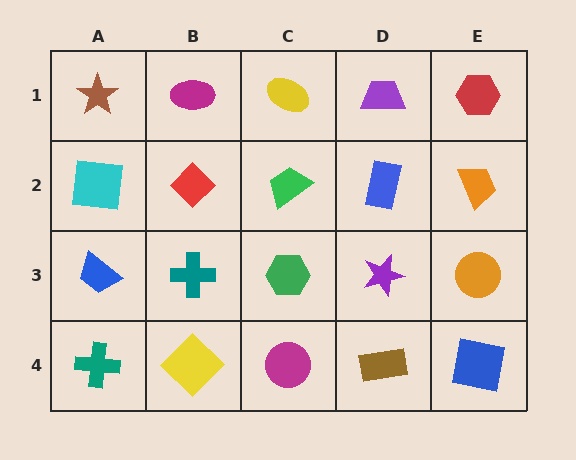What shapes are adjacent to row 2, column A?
A brown star (row 1, column A), a blue trapezoid (row 3, column A), a red diamond (row 2, column B).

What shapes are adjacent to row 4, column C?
A green hexagon (row 3, column C), a yellow diamond (row 4, column B), a brown rectangle (row 4, column D).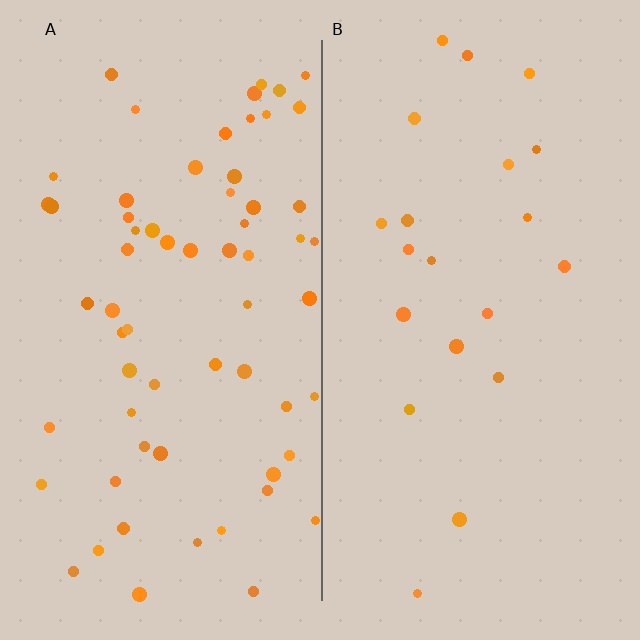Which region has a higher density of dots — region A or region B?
A (the left).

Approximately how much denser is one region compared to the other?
Approximately 3.1× — region A over region B.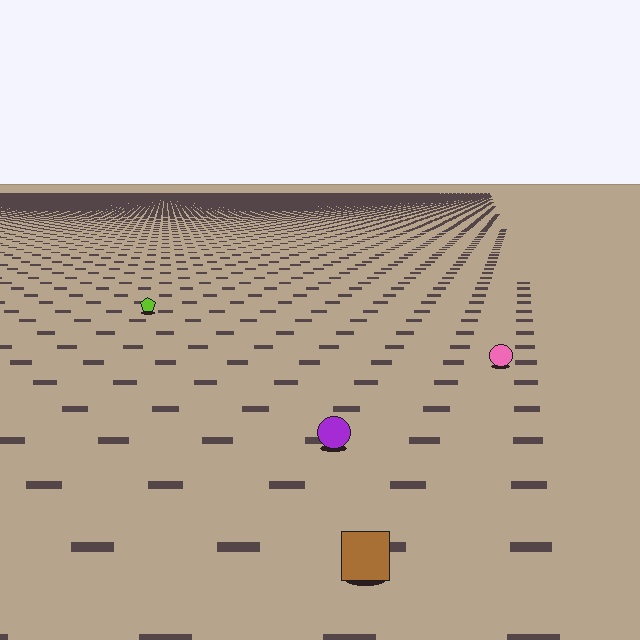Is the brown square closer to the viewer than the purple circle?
Yes. The brown square is closer — you can tell from the texture gradient: the ground texture is coarser near it.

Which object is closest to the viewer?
The brown square is closest. The texture marks near it are larger and more spread out.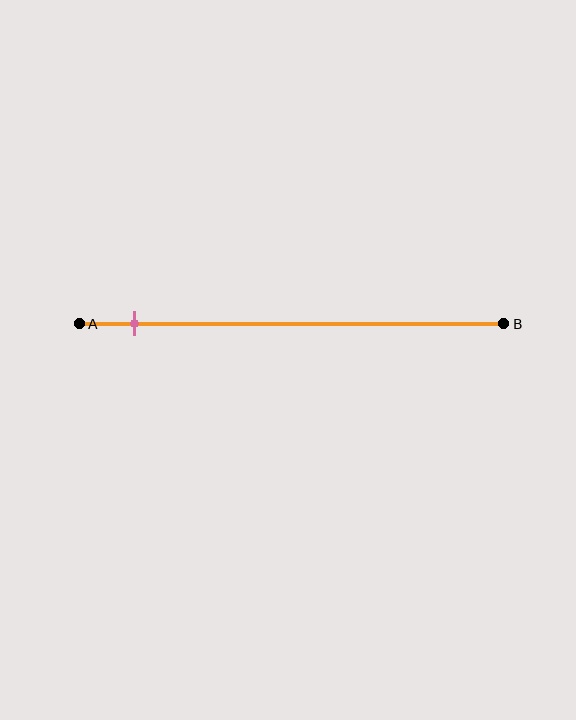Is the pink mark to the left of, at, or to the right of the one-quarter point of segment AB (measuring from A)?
The pink mark is to the left of the one-quarter point of segment AB.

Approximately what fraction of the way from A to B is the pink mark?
The pink mark is approximately 15% of the way from A to B.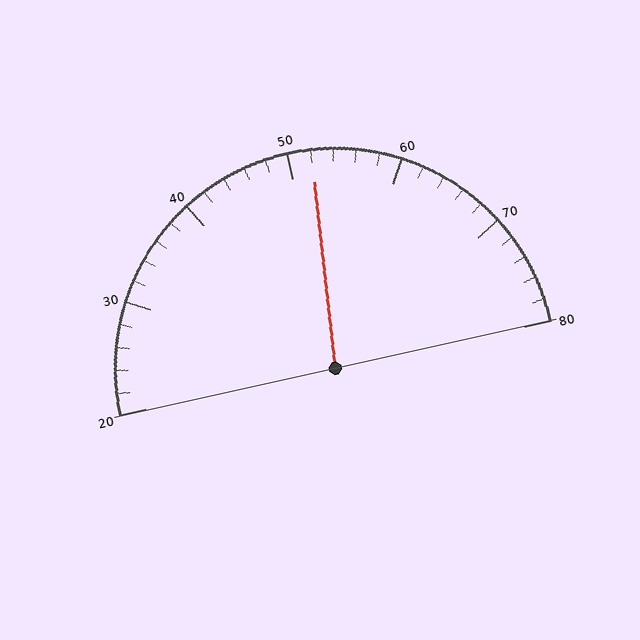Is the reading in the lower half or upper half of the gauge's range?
The reading is in the upper half of the range (20 to 80).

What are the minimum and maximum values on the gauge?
The gauge ranges from 20 to 80.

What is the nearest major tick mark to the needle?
The nearest major tick mark is 50.